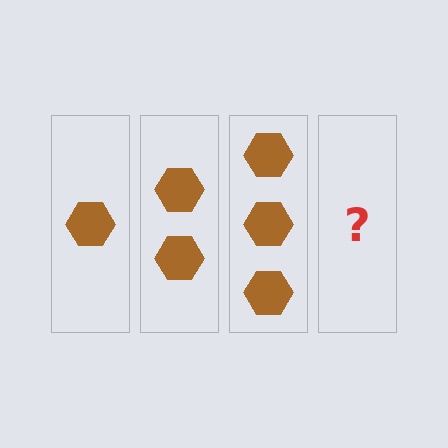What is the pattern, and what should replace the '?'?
The pattern is that each step adds one more hexagon. The '?' should be 4 hexagons.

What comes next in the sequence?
The next element should be 4 hexagons.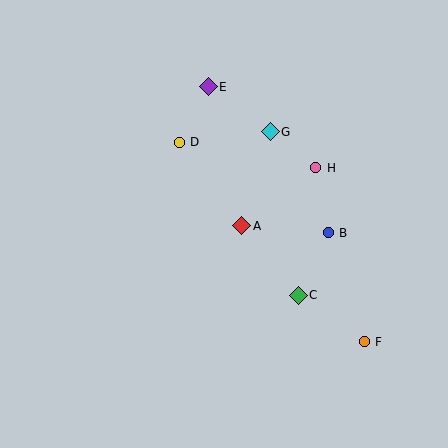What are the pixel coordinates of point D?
Point D is at (179, 142).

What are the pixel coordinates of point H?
Point H is at (316, 168).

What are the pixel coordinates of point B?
Point B is at (328, 233).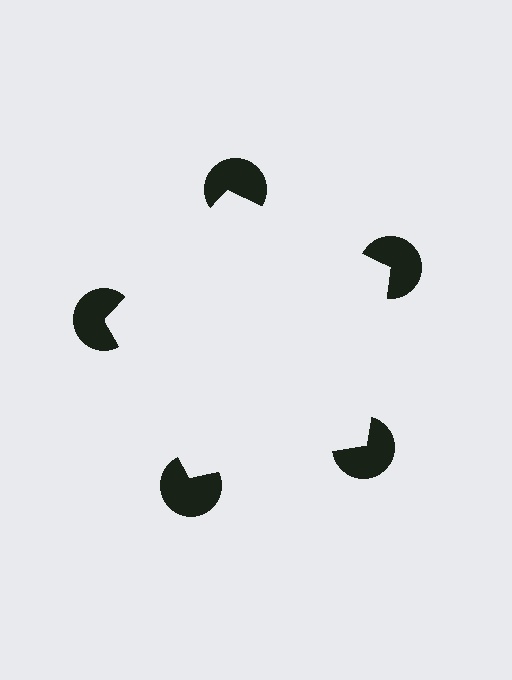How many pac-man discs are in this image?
There are 5 — one at each vertex of the illusory pentagon.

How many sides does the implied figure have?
5 sides.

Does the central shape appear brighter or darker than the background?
It typically appears slightly brighter than the background, even though no actual brightness change is drawn.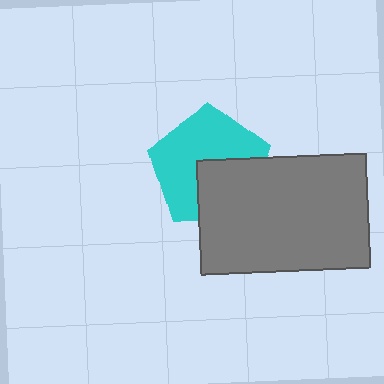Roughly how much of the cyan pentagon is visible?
About half of it is visible (roughly 62%).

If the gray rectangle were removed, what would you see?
You would see the complete cyan pentagon.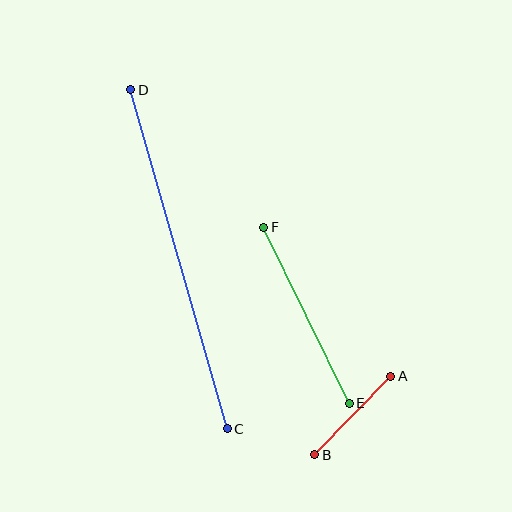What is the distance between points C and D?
The distance is approximately 352 pixels.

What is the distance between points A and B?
The distance is approximately 109 pixels.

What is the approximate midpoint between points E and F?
The midpoint is at approximately (307, 315) pixels.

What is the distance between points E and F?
The distance is approximately 196 pixels.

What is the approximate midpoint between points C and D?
The midpoint is at approximately (179, 259) pixels.